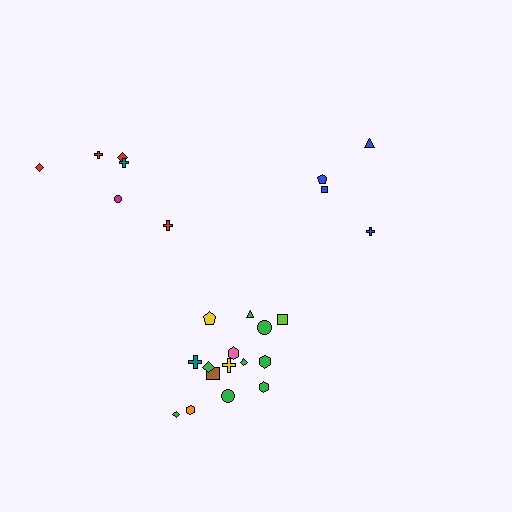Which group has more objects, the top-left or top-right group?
The top-left group.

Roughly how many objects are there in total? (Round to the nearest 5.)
Roughly 25 objects in total.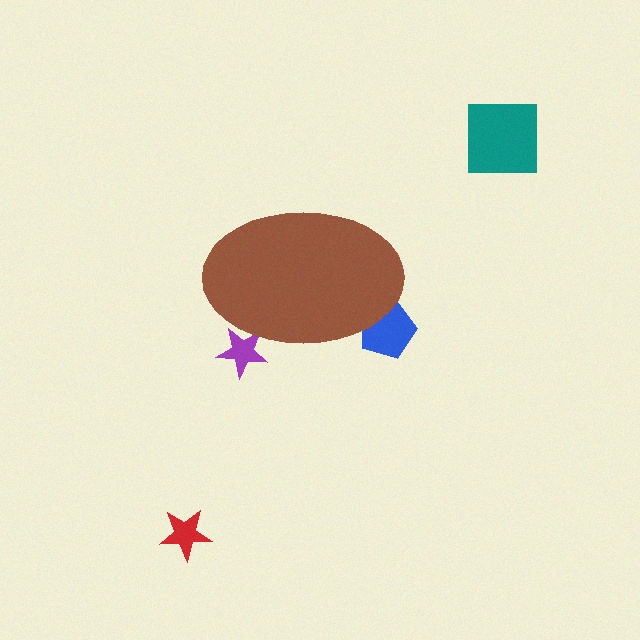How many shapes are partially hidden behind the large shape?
2 shapes are partially hidden.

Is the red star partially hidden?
No, the red star is fully visible.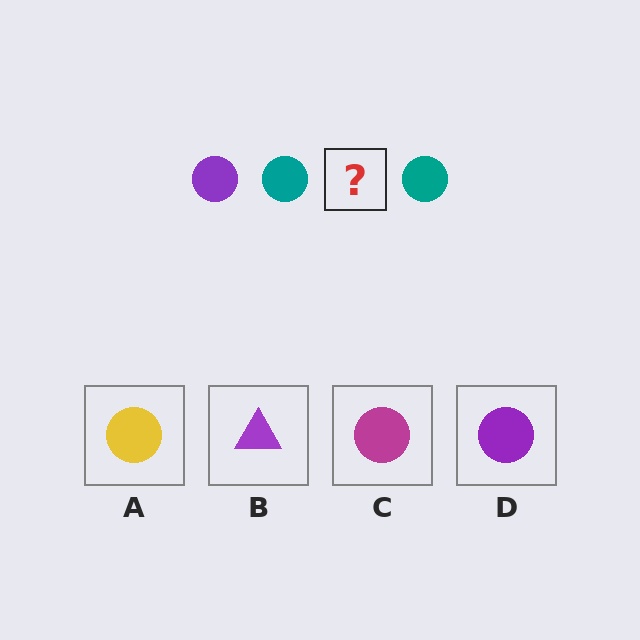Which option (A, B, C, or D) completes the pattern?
D.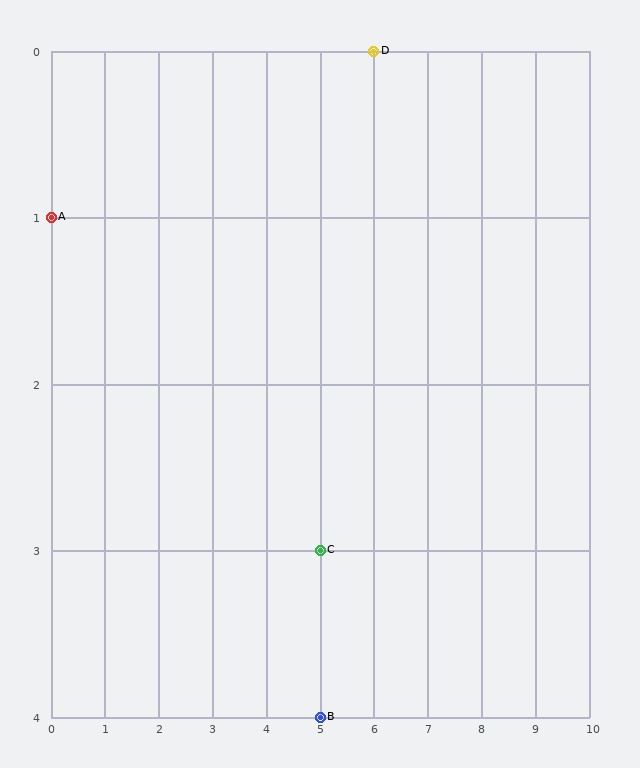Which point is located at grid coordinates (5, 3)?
Point C is at (5, 3).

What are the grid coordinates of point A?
Point A is at grid coordinates (0, 1).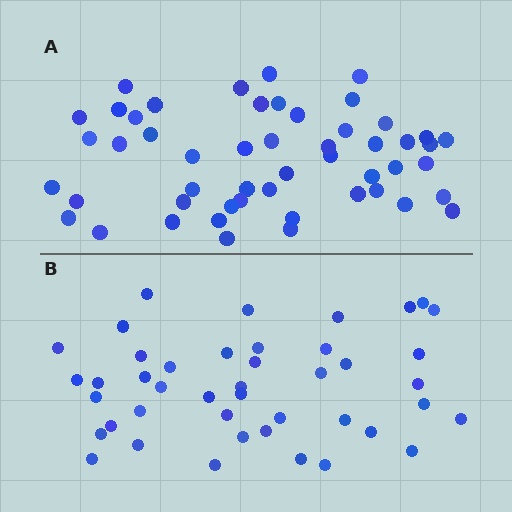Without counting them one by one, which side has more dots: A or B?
Region A (the top region) has more dots.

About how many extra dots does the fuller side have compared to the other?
Region A has roughly 8 or so more dots than region B.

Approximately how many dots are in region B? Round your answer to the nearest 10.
About 40 dots. (The exact count is 43, which rounds to 40.)